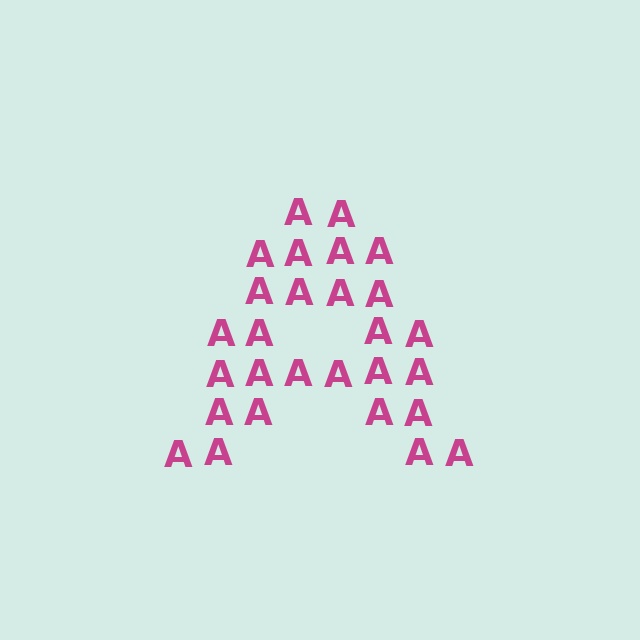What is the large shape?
The large shape is the letter A.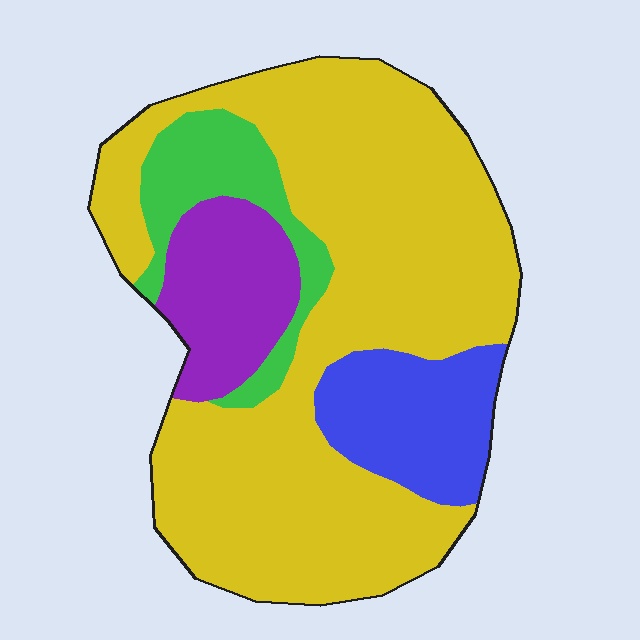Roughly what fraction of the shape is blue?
Blue takes up about one eighth (1/8) of the shape.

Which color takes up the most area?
Yellow, at roughly 65%.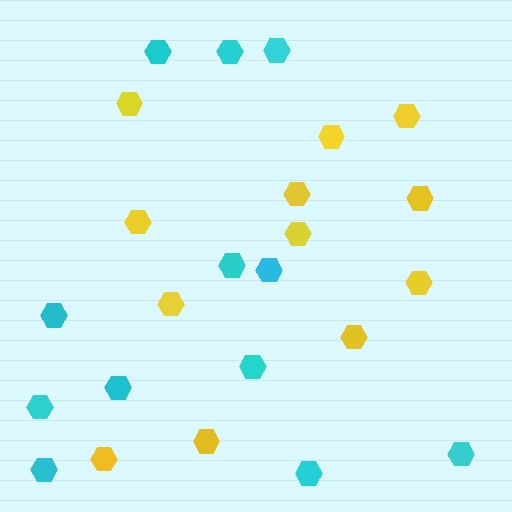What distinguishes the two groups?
There are 2 groups: one group of yellow hexagons (12) and one group of cyan hexagons (12).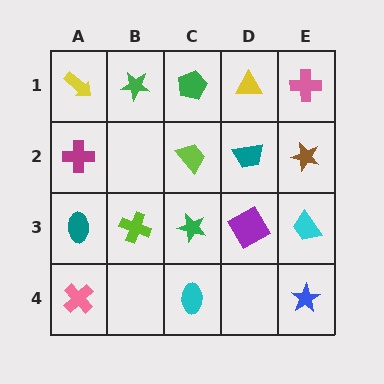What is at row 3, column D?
A purple diamond.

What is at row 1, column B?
A green star.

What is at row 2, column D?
A teal trapezoid.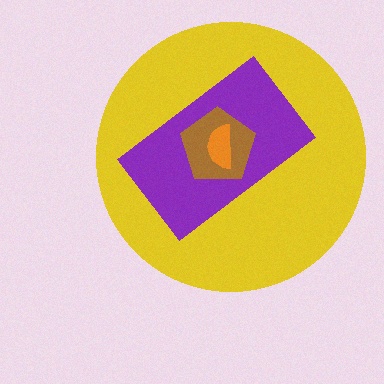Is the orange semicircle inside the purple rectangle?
Yes.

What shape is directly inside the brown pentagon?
The orange semicircle.